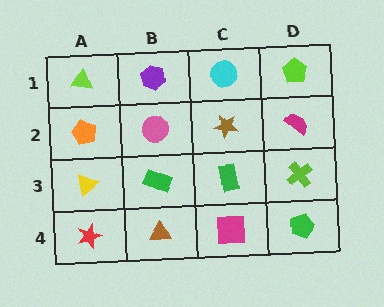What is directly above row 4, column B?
A green rectangle.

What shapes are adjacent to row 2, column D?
A lime pentagon (row 1, column D), a lime cross (row 3, column D), a brown star (row 2, column C).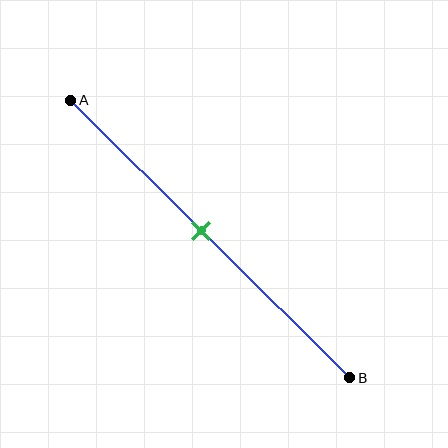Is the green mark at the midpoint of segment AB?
No, the mark is at about 45% from A, not at the 50% midpoint.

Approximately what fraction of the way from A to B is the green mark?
The green mark is approximately 45% of the way from A to B.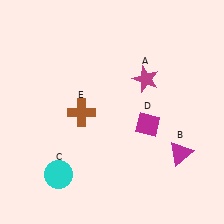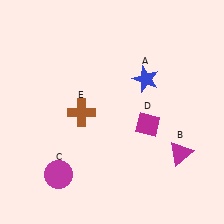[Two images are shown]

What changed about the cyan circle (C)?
In Image 1, C is cyan. In Image 2, it changed to magenta.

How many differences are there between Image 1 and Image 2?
There are 2 differences between the two images.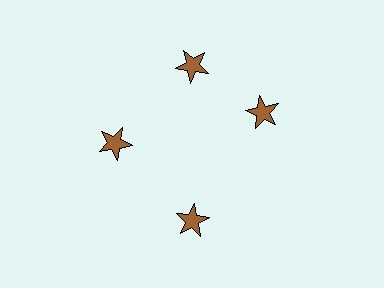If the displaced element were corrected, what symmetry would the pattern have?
It would have 4-fold rotational symmetry — the pattern would map onto itself every 90 degrees.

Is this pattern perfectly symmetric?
No. The 4 brown stars are arranged in a ring, but one element near the 3 o'clock position is rotated out of alignment along the ring, breaking the 4-fold rotational symmetry.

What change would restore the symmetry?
The symmetry would be restored by rotating it back into even spacing with its neighbors so that all 4 stars sit at equal angles and equal distance from the center.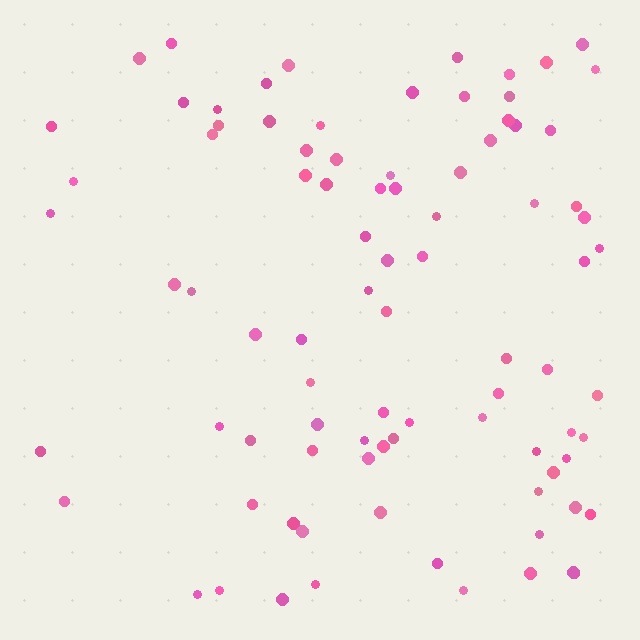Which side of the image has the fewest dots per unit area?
The left.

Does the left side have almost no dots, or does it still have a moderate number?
Still a moderate number, just noticeably fewer than the right.